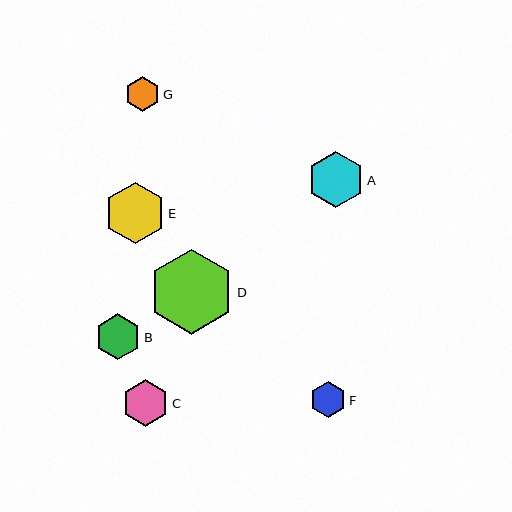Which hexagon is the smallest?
Hexagon G is the smallest with a size of approximately 35 pixels.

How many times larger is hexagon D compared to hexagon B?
Hexagon D is approximately 1.9 times the size of hexagon B.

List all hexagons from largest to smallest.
From largest to smallest: D, E, A, C, B, F, G.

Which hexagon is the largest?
Hexagon D is the largest with a size of approximately 85 pixels.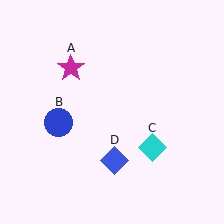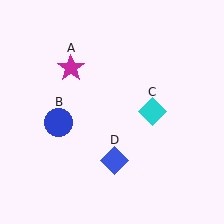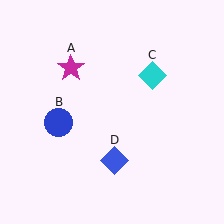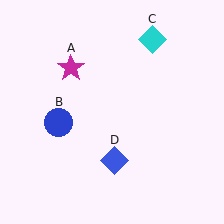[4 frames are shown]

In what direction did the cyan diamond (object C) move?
The cyan diamond (object C) moved up.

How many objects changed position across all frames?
1 object changed position: cyan diamond (object C).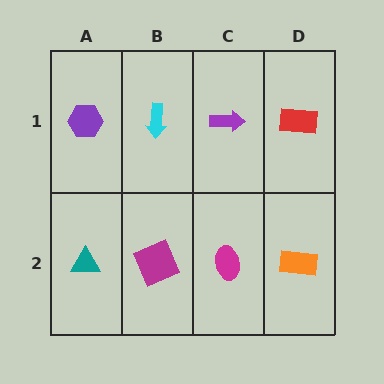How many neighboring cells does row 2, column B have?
3.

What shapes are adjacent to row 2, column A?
A purple hexagon (row 1, column A), a magenta square (row 2, column B).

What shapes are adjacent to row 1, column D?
An orange rectangle (row 2, column D), a purple arrow (row 1, column C).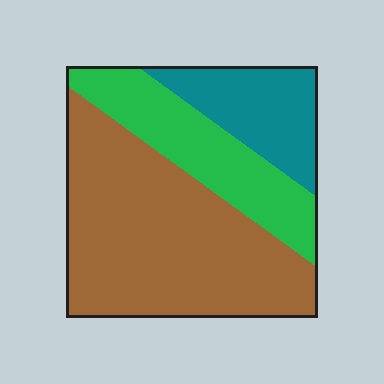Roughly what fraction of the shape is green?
Green takes up about one quarter (1/4) of the shape.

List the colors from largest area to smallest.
From largest to smallest: brown, green, teal.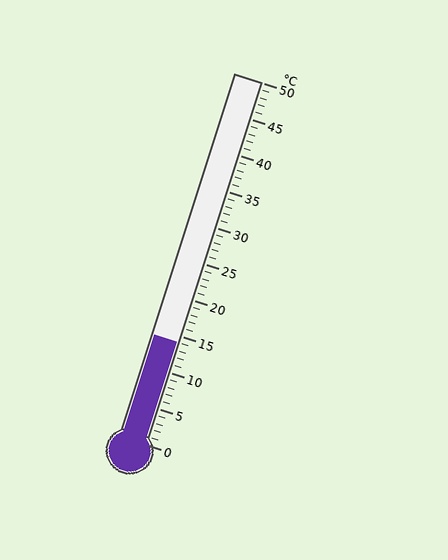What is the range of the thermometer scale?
The thermometer scale ranges from 0°C to 50°C.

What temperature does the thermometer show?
The thermometer shows approximately 14°C.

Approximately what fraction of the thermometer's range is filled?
The thermometer is filled to approximately 30% of its range.